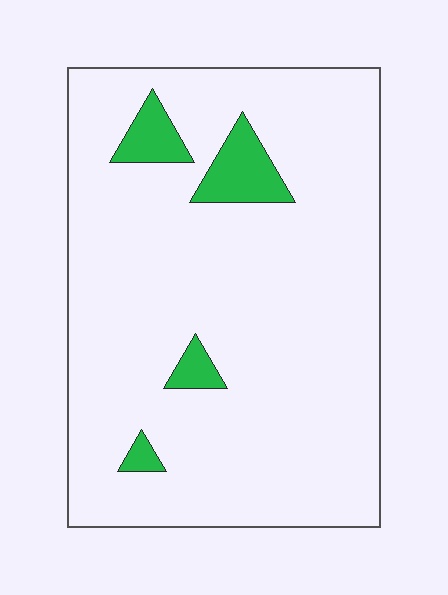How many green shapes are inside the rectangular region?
4.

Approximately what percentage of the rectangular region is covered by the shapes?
Approximately 10%.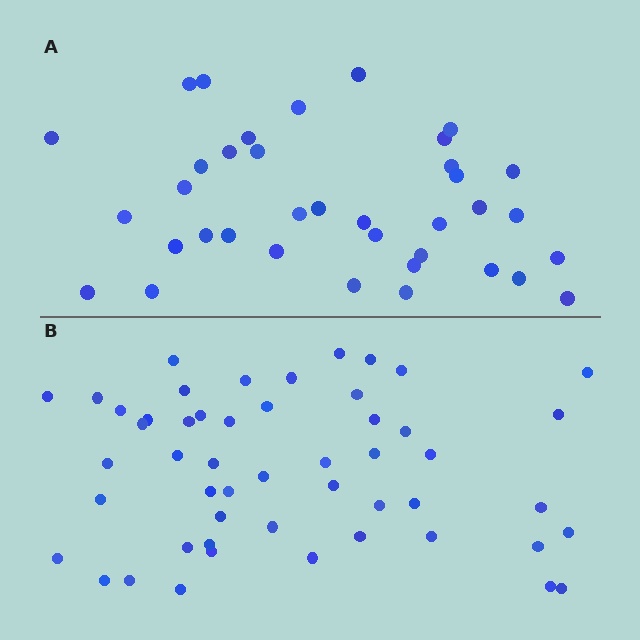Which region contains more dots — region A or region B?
Region B (the bottom region) has more dots.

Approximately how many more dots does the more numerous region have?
Region B has approximately 15 more dots than region A.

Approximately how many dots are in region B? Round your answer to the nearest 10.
About 50 dots. (The exact count is 51, which rounds to 50.)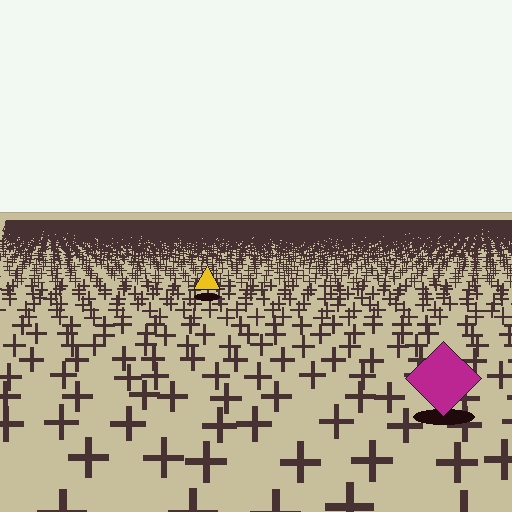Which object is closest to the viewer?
The magenta diamond is closest. The texture marks near it are larger and more spread out.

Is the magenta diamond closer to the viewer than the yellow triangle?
Yes. The magenta diamond is closer — you can tell from the texture gradient: the ground texture is coarser near it.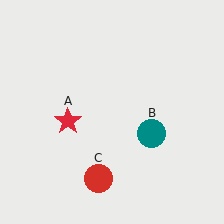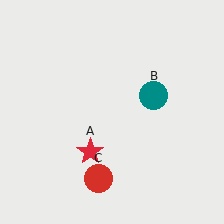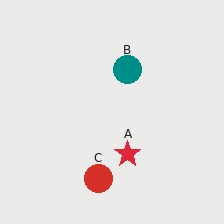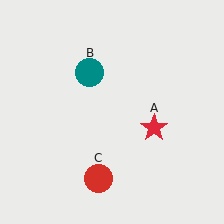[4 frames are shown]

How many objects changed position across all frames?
2 objects changed position: red star (object A), teal circle (object B).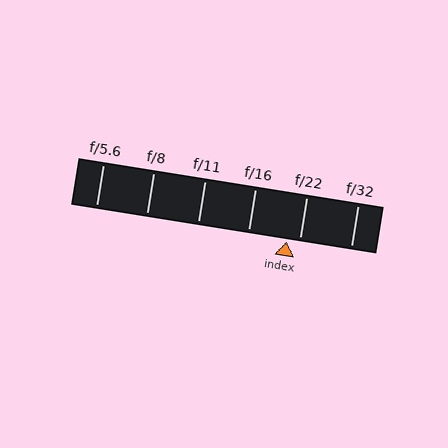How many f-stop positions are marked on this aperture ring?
There are 6 f-stop positions marked.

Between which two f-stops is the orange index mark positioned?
The index mark is between f/16 and f/22.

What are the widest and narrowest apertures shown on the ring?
The widest aperture shown is f/5.6 and the narrowest is f/32.